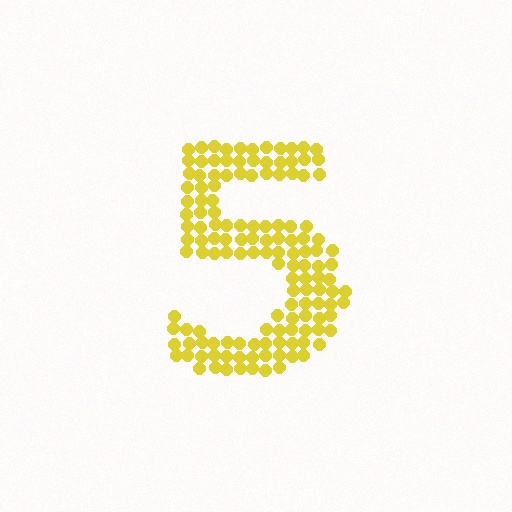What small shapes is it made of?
It is made of small circles.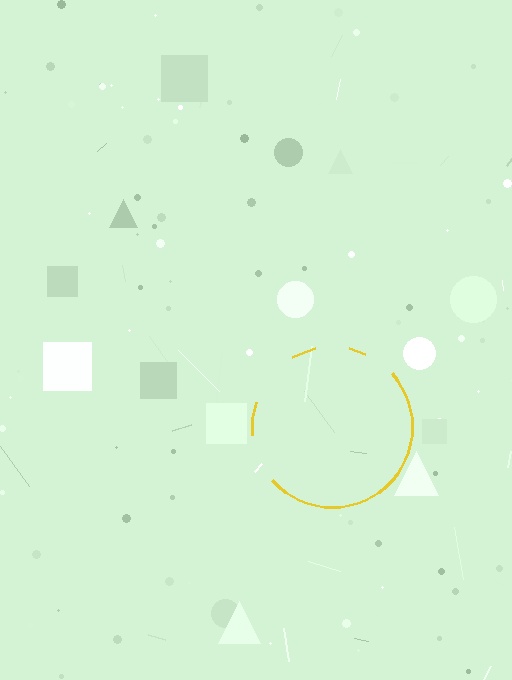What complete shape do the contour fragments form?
The contour fragments form a circle.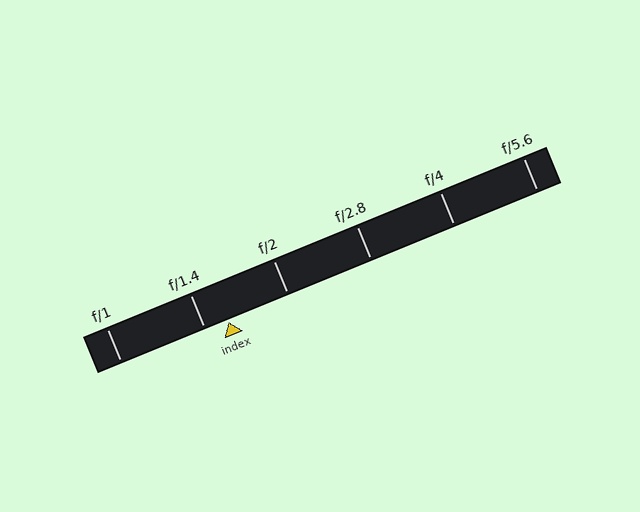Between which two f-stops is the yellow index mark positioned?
The index mark is between f/1.4 and f/2.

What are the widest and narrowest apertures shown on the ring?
The widest aperture shown is f/1 and the narrowest is f/5.6.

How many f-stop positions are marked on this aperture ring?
There are 6 f-stop positions marked.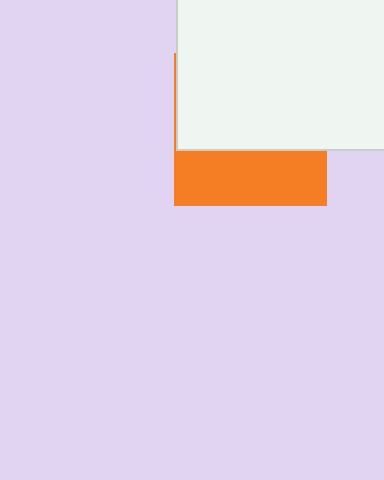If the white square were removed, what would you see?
You would see the complete orange square.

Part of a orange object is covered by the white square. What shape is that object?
It is a square.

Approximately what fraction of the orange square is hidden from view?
Roughly 64% of the orange square is hidden behind the white square.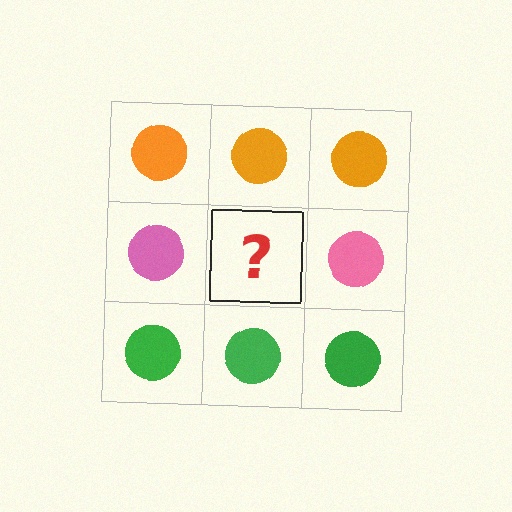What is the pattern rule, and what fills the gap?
The rule is that each row has a consistent color. The gap should be filled with a pink circle.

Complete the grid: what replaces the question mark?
The question mark should be replaced with a pink circle.